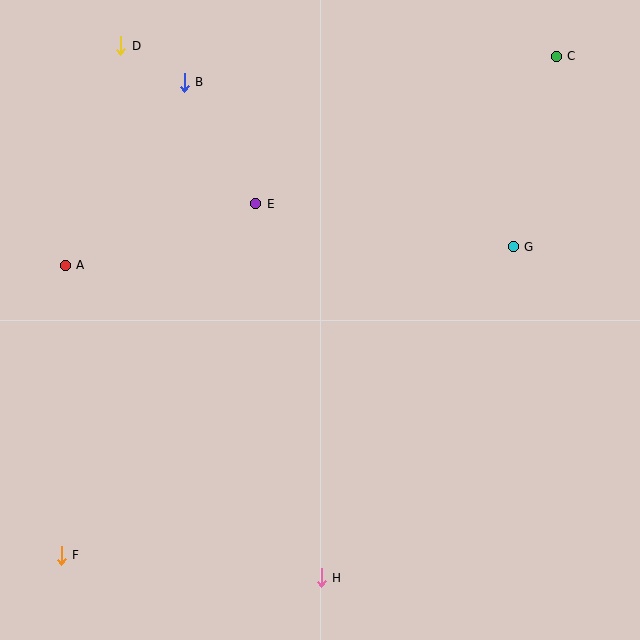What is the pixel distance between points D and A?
The distance between D and A is 226 pixels.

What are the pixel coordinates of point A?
Point A is at (65, 265).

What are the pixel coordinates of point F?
Point F is at (61, 555).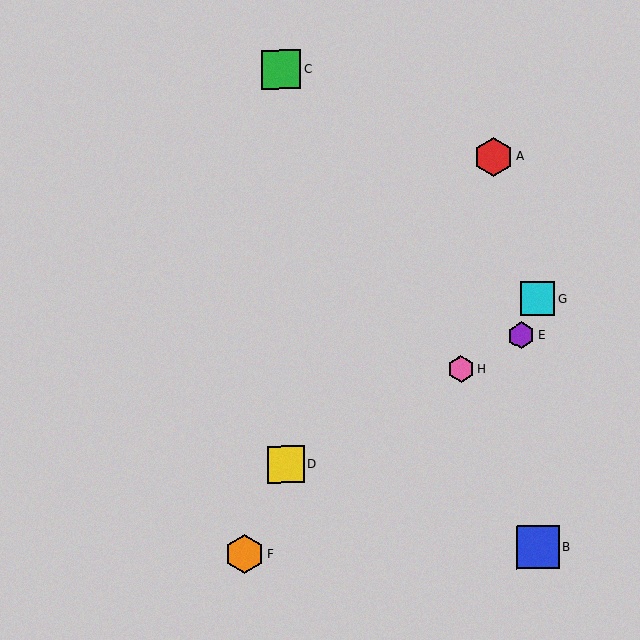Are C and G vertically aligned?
No, C is at x≈281 and G is at x≈537.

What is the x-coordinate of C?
Object C is at x≈281.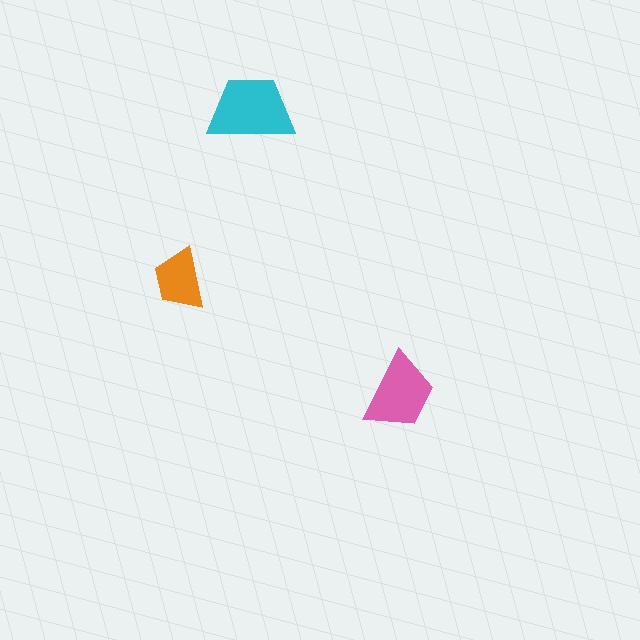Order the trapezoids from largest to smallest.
the cyan one, the pink one, the orange one.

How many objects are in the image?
There are 3 objects in the image.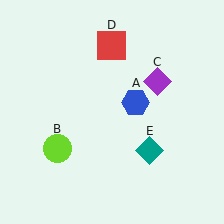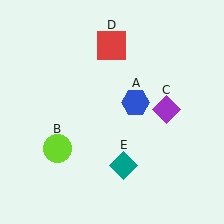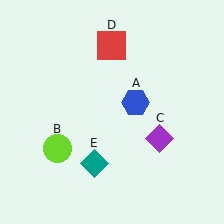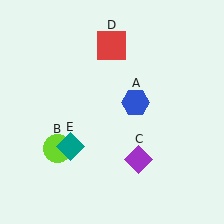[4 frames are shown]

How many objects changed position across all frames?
2 objects changed position: purple diamond (object C), teal diamond (object E).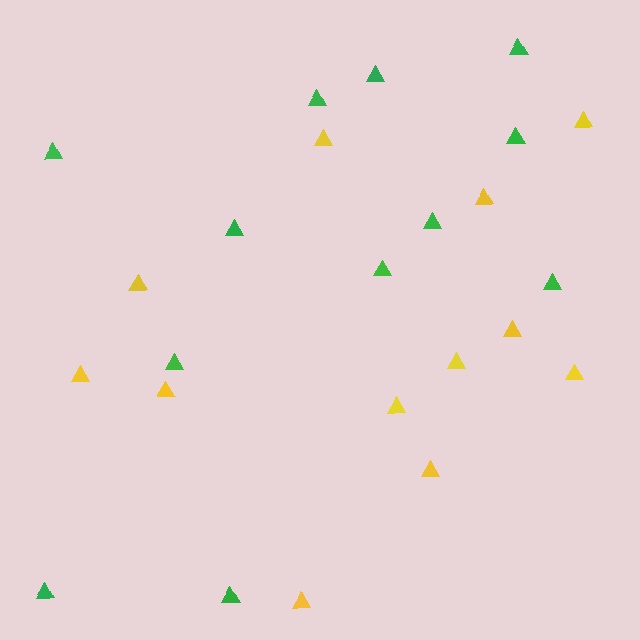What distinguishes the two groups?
There are 2 groups: one group of yellow triangles (12) and one group of green triangles (12).